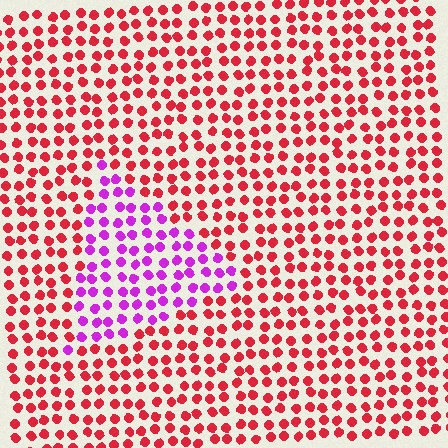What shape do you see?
I see a triangle.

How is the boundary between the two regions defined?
The boundary is defined purely by a slight shift in hue (about 57 degrees). Spacing, size, and orientation are identical on both sides.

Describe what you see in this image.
The image is filled with small red elements in a uniform arrangement. A triangle-shaped region is visible where the elements are tinted to a slightly different hue, forming a subtle color boundary.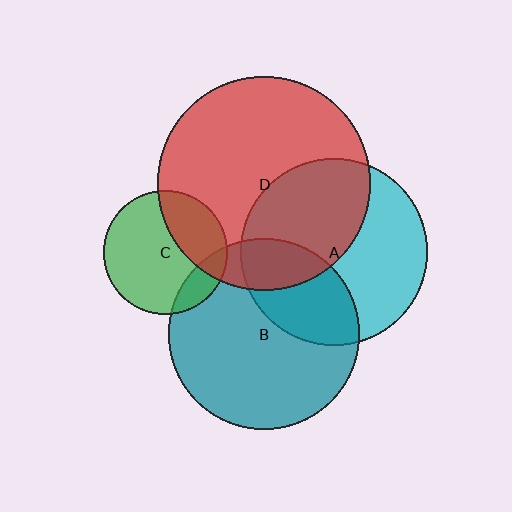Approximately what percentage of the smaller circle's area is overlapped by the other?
Approximately 45%.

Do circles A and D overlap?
Yes.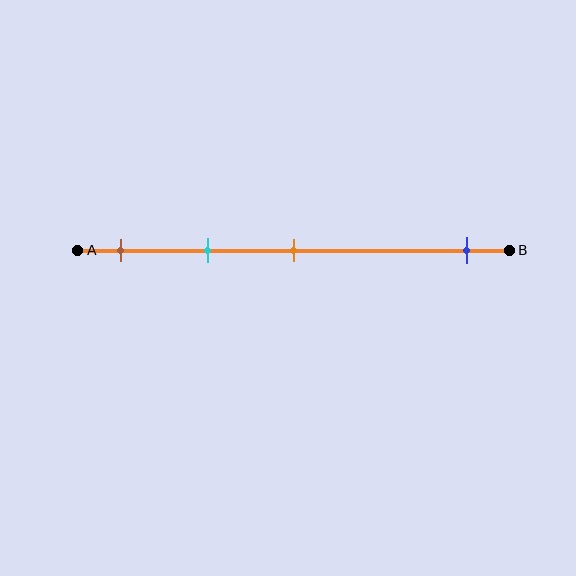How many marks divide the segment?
There are 4 marks dividing the segment.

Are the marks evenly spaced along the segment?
No, the marks are not evenly spaced.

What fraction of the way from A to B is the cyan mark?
The cyan mark is approximately 30% (0.3) of the way from A to B.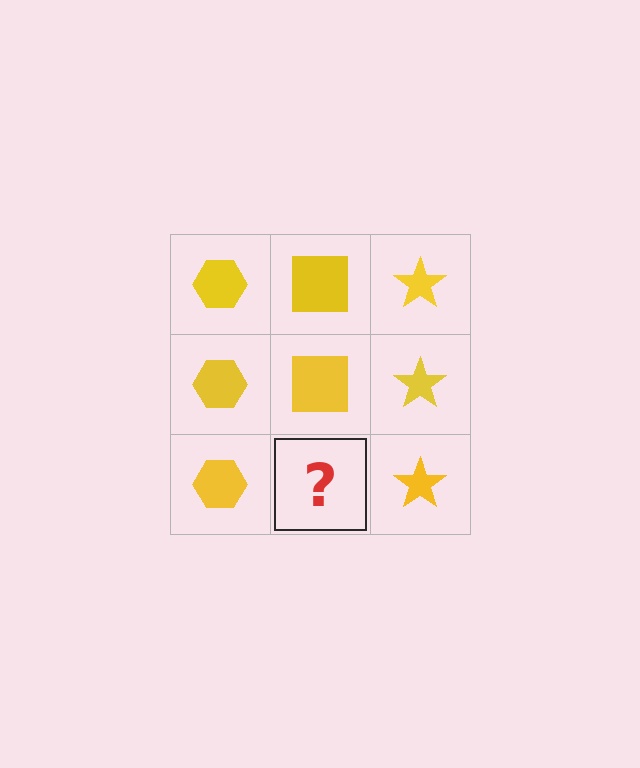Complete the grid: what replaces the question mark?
The question mark should be replaced with a yellow square.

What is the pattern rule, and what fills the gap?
The rule is that each column has a consistent shape. The gap should be filled with a yellow square.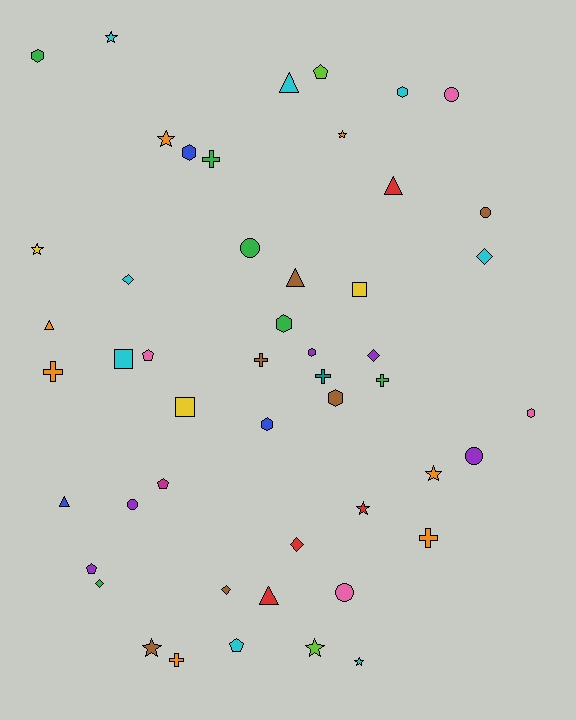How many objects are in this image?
There are 50 objects.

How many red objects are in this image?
There are 4 red objects.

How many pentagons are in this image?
There are 5 pentagons.